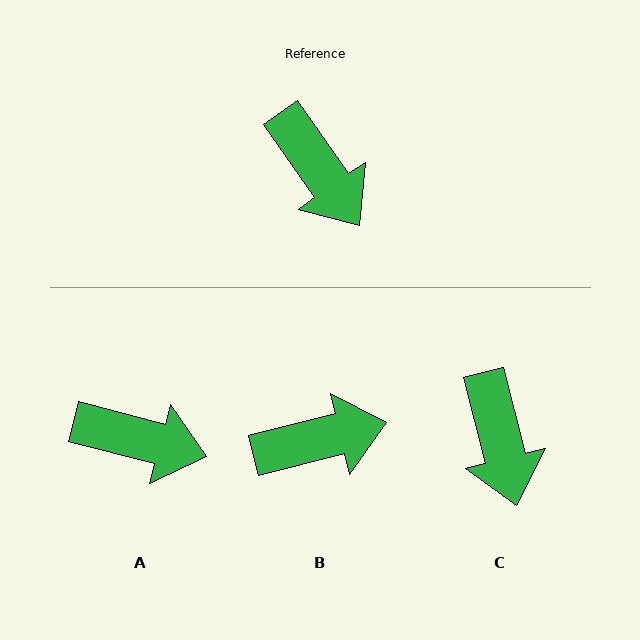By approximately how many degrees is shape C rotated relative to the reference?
Approximately 21 degrees clockwise.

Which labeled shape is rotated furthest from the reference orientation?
B, about 69 degrees away.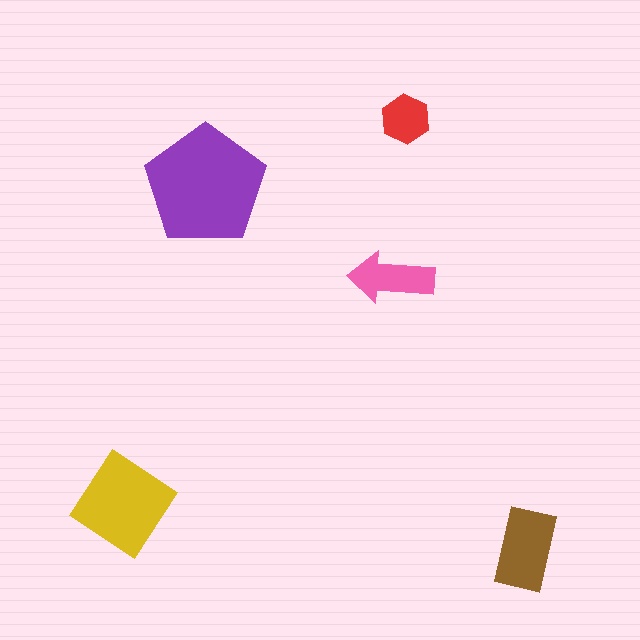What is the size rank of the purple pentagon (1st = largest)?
1st.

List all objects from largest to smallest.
The purple pentagon, the yellow diamond, the brown rectangle, the pink arrow, the red hexagon.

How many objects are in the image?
There are 5 objects in the image.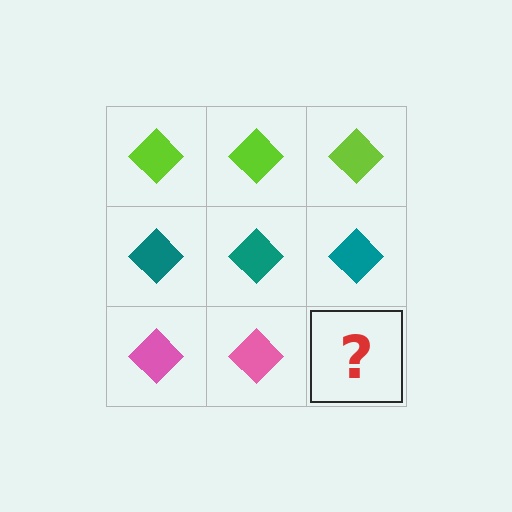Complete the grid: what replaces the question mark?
The question mark should be replaced with a pink diamond.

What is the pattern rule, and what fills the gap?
The rule is that each row has a consistent color. The gap should be filled with a pink diamond.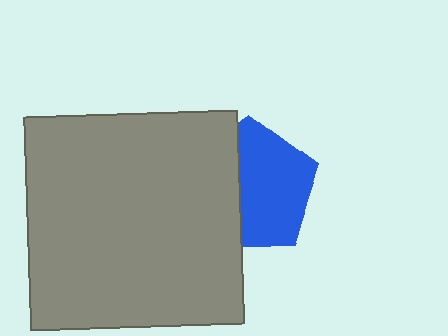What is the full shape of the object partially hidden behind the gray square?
The partially hidden object is a blue pentagon.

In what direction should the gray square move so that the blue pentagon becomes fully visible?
The gray square should move left. That is the shortest direction to clear the overlap and leave the blue pentagon fully visible.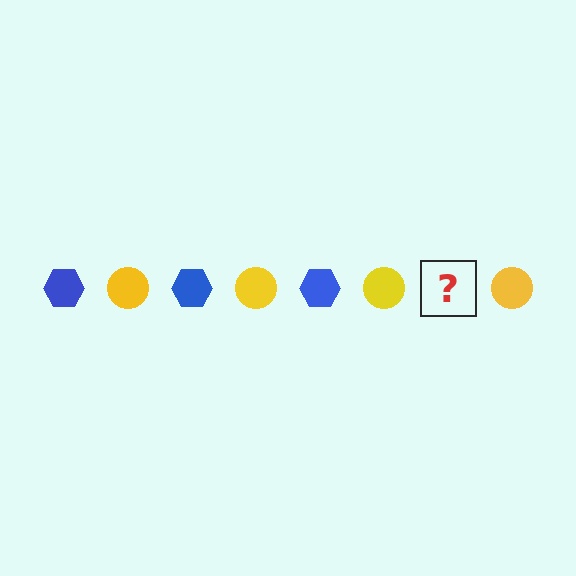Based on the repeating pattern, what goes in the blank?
The blank should be a blue hexagon.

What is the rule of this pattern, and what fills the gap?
The rule is that the pattern alternates between blue hexagon and yellow circle. The gap should be filled with a blue hexagon.